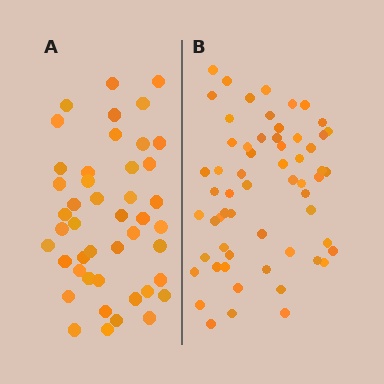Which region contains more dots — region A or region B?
Region B (the right region) has more dots.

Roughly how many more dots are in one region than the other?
Region B has approximately 15 more dots than region A.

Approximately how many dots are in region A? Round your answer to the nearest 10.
About 40 dots. (The exact count is 45, which rounds to 40.)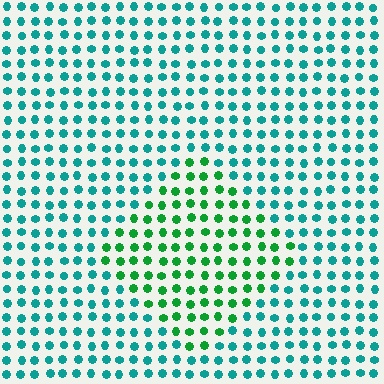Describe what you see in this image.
The image is filled with small teal elements in a uniform arrangement. A diamond-shaped region is visible where the elements are tinted to a slightly different hue, forming a subtle color boundary.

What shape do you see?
I see a diamond.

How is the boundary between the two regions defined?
The boundary is defined purely by a slight shift in hue (about 42 degrees). Spacing, size, and orientation are identical on both sides.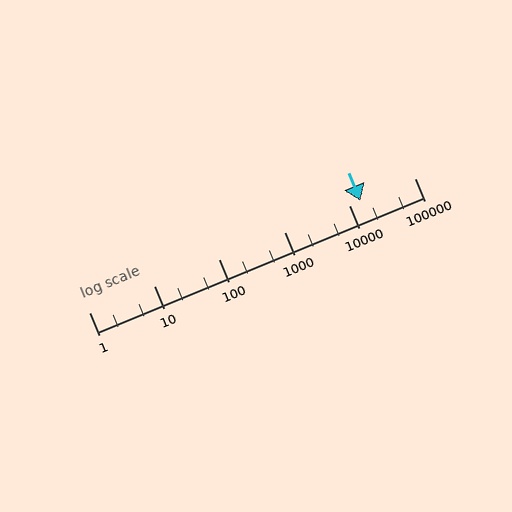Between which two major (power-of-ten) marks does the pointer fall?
The pointer is between 10000 and 100000.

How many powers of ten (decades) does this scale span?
The scale spans 5 decades, from 1 to 100000.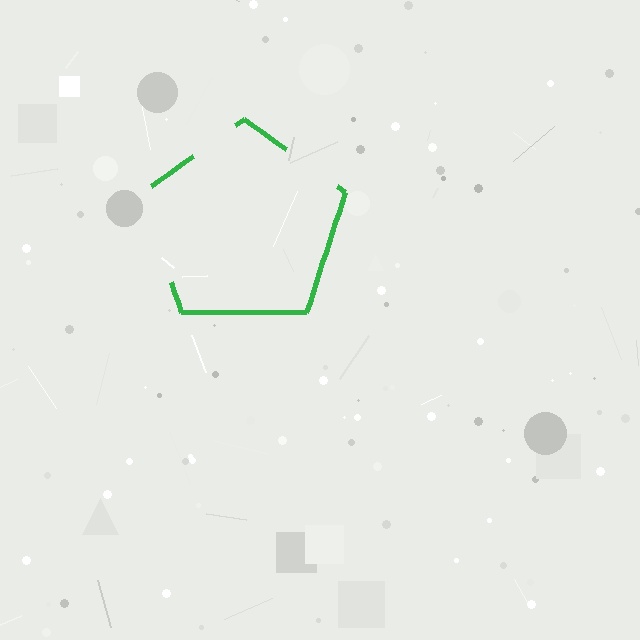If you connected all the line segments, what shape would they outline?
They would outline a pentagon.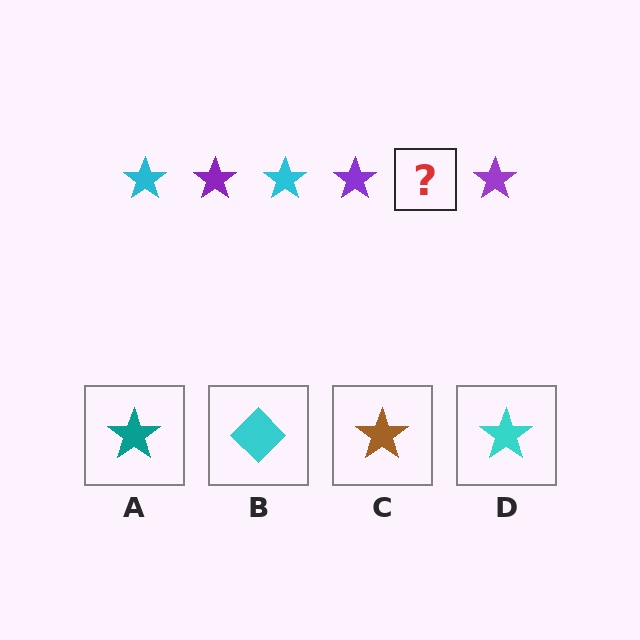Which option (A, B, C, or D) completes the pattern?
D.